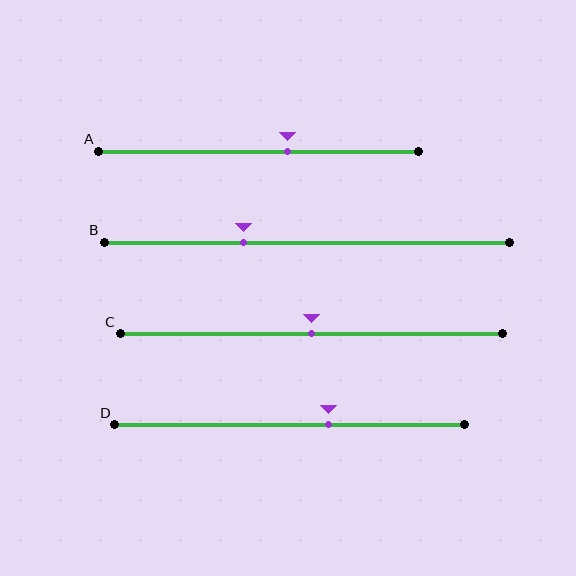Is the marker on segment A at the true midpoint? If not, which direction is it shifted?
No, the marker on segment A is shifted to the right by about 9% of the segment length.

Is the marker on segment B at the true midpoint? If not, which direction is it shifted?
No, the marker on segment B is shifted to the left by about 16% of the segment length.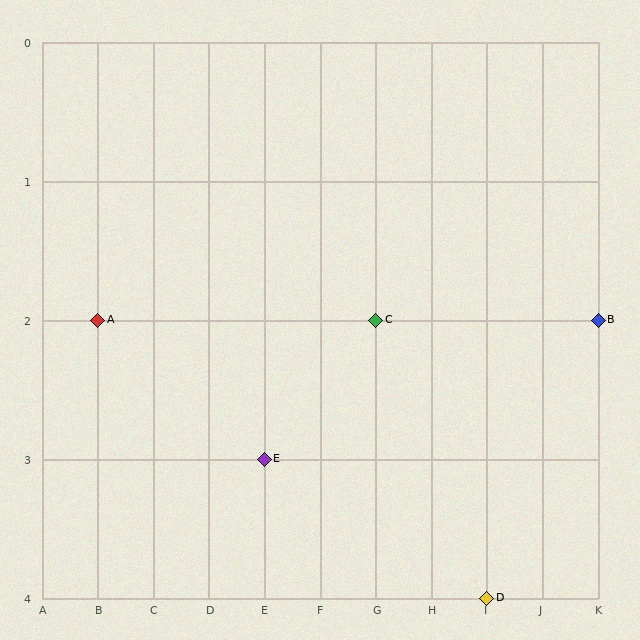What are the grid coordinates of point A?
Point A is at grid coordinates (B, 2).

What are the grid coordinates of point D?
Point D is at grid coordinates (I, 4).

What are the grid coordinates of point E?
Point E is at grid coordinates (E, 3).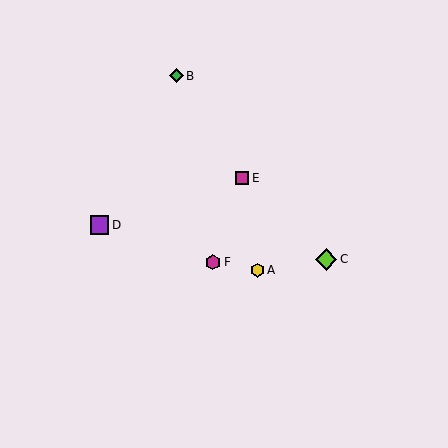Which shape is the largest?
The lime diamond (labeled C) is the largest.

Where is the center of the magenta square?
The center of the magenta square is at (242, 178).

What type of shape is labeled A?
Shape A is a yellow hexagon.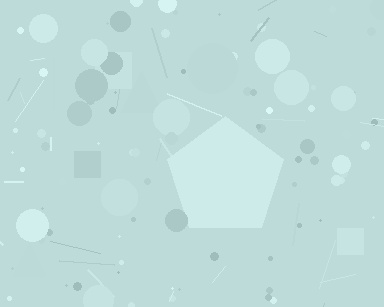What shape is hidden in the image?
A pentagon is hidden in the image.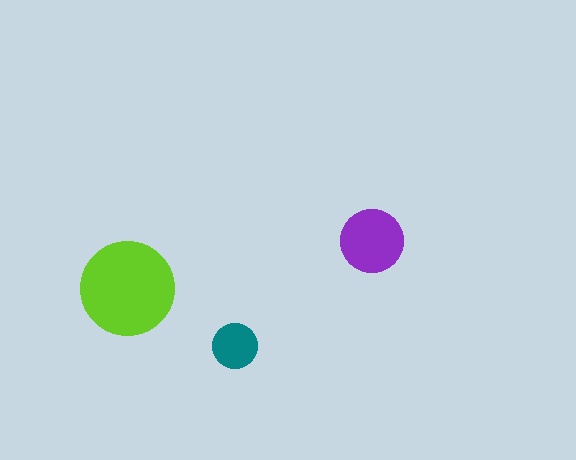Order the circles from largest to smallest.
the lime one, the purple one, the teal one.